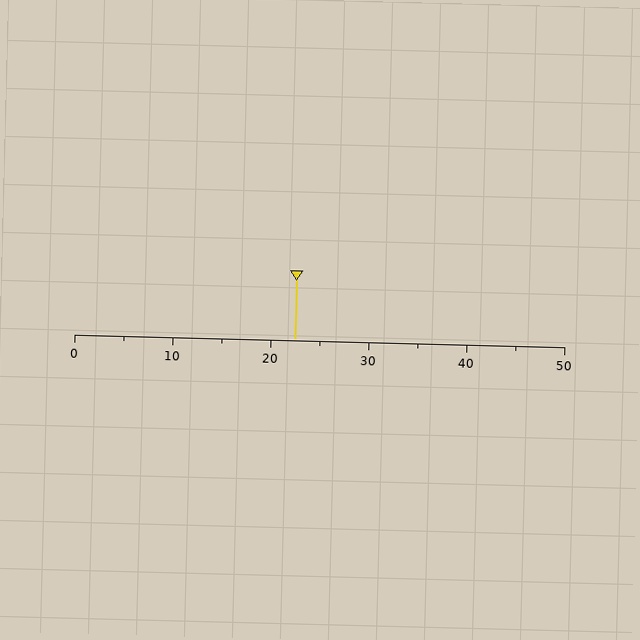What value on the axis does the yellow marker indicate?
The marker indicates approximately 22.5.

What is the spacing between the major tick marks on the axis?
The major ticks are spaced 10 apart.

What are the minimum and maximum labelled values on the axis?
The axis runs from 0 to 50.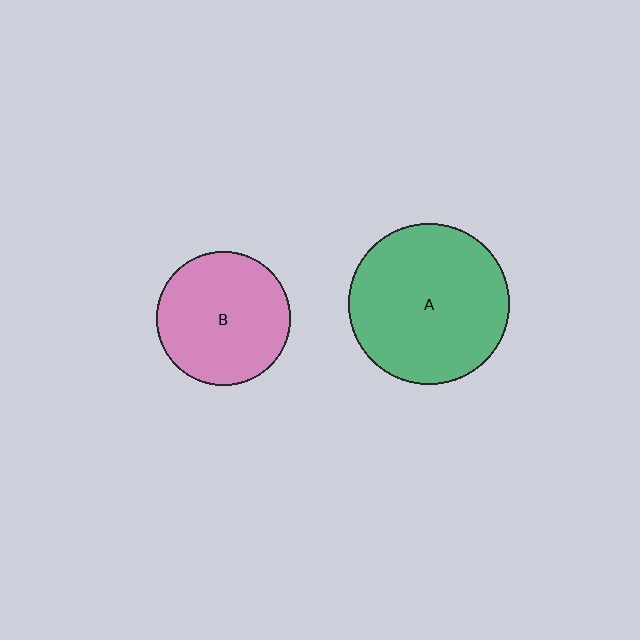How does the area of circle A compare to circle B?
Approximately 1.4 times.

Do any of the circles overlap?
No, none of the circles overlap.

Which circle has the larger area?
Circle A (green).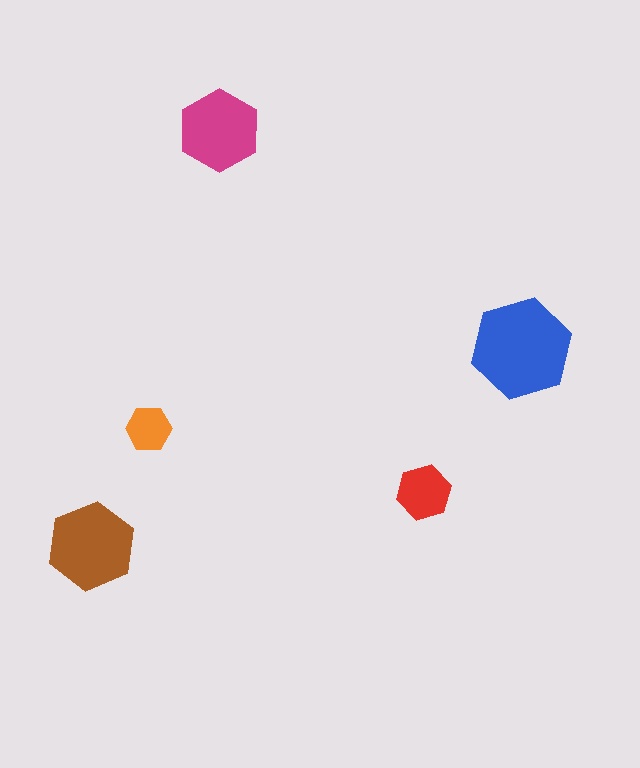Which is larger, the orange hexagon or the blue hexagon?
The blue one.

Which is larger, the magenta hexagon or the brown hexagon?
The brown one.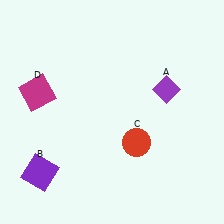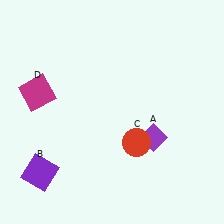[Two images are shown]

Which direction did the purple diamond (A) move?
The purple diamond (A) moved down.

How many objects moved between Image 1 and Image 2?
1 object moved between the two images.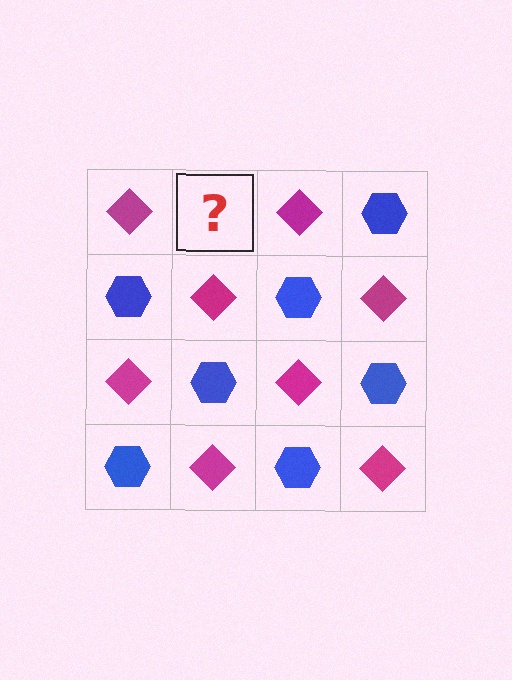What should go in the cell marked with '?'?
The missing cell should contain a blue hexagon.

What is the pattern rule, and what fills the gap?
The rule is that it alternates magenta diamond and blue hexagon in a checkerboard pattern. The gap should be filled with a blue hexagon.